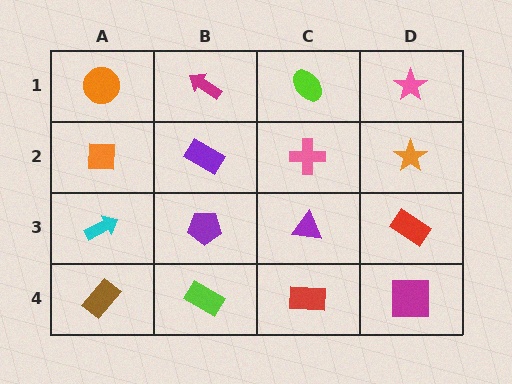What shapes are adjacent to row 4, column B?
A purple pentagon (row 3, column B), a brown rectangle (row 4, column A), a red rectangle (row 4, column C).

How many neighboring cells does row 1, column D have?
2.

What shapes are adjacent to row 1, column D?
An orange star (row 2, column D), a lime ellipse (row 1, column C).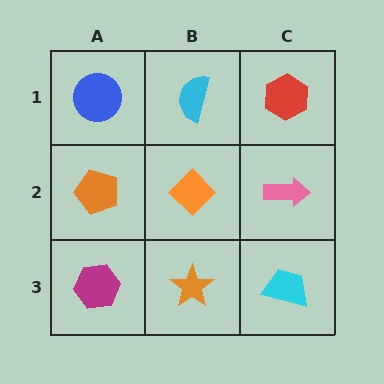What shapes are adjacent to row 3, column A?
An orange pentagon (row 2, column A), an orange star (row 3, column B).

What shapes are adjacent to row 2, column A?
A blue circle (row 1, column A), a magenta hexagon (row 3, column A), an orange diamond (row 2, column B).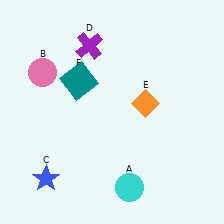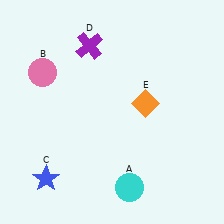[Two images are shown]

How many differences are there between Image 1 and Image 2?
There is 1 difference between the two images.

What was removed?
The teal square (F) was removed in Image 2.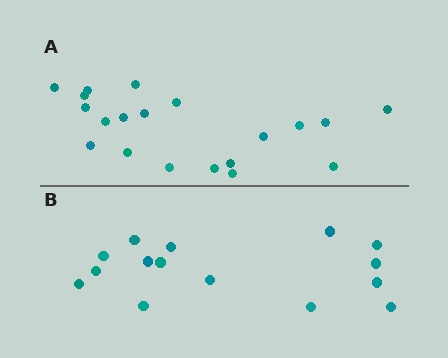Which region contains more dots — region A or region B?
Region A (the top region) has more dots.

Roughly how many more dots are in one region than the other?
Region A has about 5 more dots than region B.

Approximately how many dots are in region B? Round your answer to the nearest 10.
About 20 dots. (The exact count is 15, which rounds to 20.)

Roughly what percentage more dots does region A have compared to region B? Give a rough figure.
About 35% more.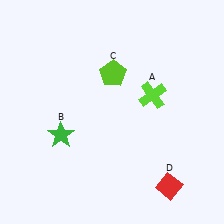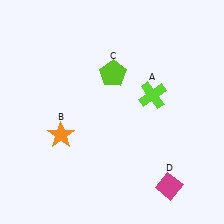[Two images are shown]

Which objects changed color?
B changed from green to orange. D changed from red to magenta.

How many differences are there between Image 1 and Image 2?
There are 2 differences between the two images.